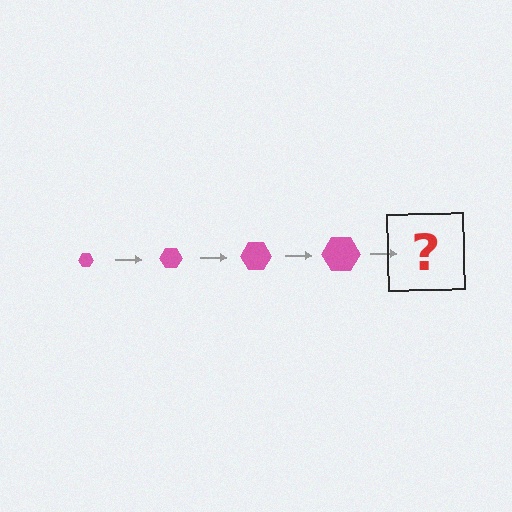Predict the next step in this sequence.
The next step is a pink hexagon, larger than the previous one.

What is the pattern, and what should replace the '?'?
The pattern is that the hexagon gets progressively larger each step. The '?' should be a pink hexagon, larger than the previous one.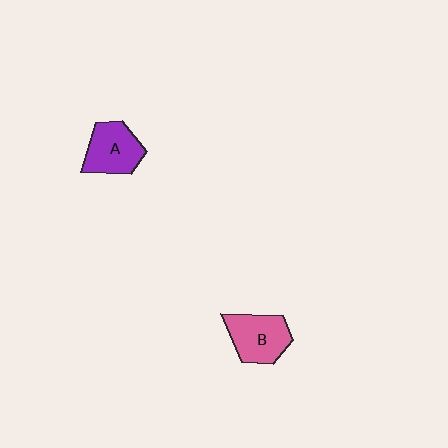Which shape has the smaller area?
Shape A (purple).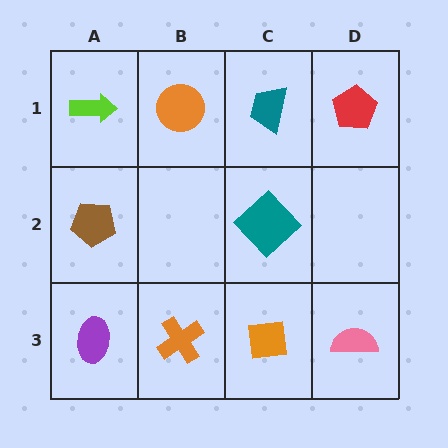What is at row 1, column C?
A teal trapezoid.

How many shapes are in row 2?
2 shapes.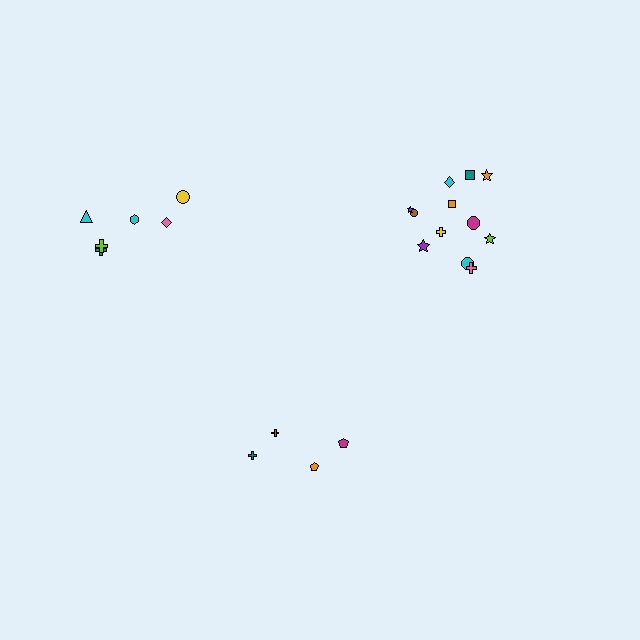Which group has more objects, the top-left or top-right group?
The top-right group.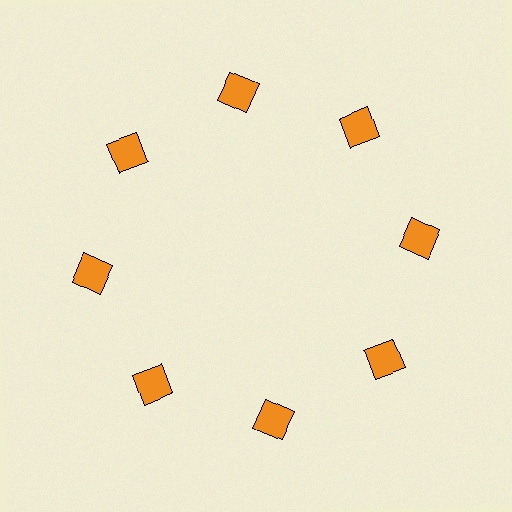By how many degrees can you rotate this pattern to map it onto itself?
The pattern maps onto itself every 45 degrees of rotation.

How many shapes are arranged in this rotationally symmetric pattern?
There are 8 shapes, arranged in 8 groups of 1.